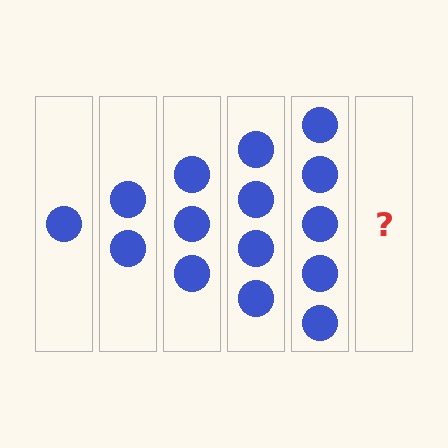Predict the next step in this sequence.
The next step is 6 circles.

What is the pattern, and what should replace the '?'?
The pattern is that each step adds one more circle. The '?' should be 6 circles.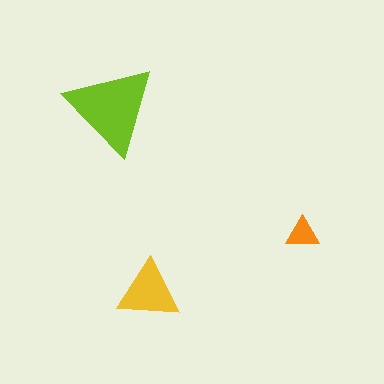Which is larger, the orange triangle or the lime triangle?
The lime one.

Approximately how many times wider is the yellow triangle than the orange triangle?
About 2 times wider.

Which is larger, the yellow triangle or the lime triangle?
The lime one.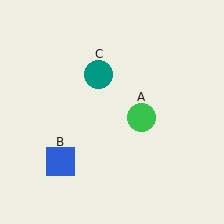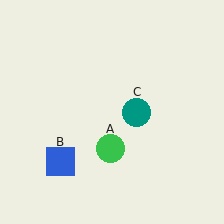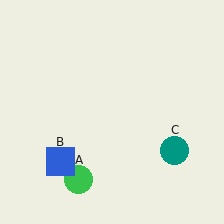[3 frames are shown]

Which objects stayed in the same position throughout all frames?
Blue square (object B) remained stationary.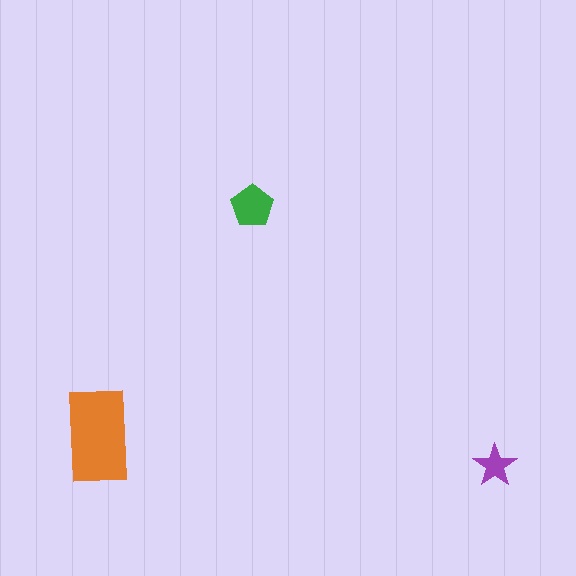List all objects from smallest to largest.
The purple star, the green pentagon, the orange rectangle.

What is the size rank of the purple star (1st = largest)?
3rd.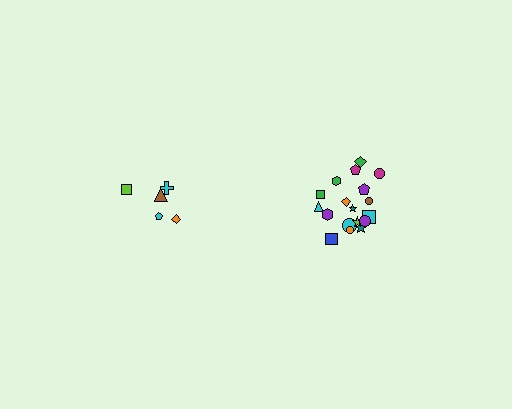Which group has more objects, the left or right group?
The right group.